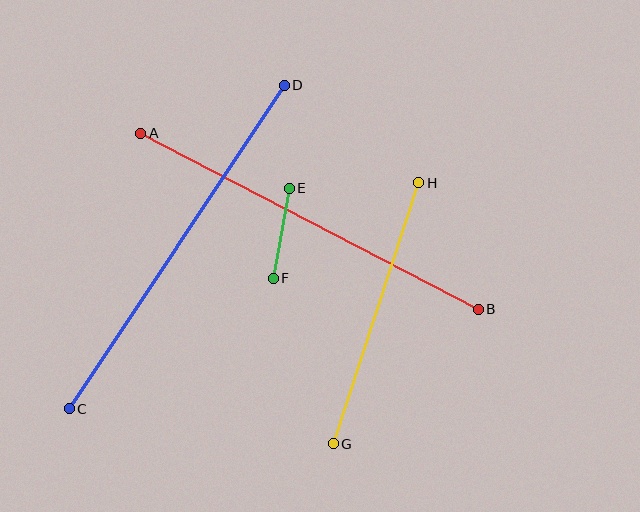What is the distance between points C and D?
The distance is approximately 388 pixels.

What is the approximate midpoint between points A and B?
The midpoint is at approximately (309, 221) pixels.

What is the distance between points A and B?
The distance is approximately 381 pixels.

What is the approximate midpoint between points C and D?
The midpoint is at approximately (177, 247) pixels.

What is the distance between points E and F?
The distance is approximately 91 pixels.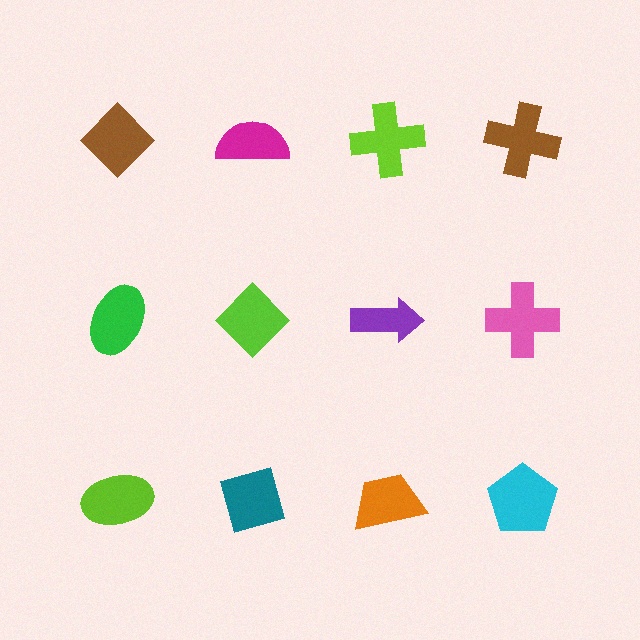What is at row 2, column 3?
A purple arrow.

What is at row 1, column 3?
A lime cross.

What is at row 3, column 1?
A lime ellipse.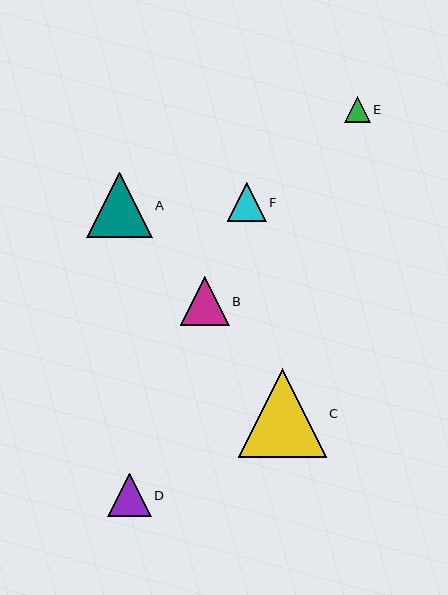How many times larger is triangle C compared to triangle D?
Triangle C is approximately 2.0 times the size of triangle D.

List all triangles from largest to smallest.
From largest to smallest: C, A, B, D, F, E.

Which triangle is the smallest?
Triangle E is the smallest with a size of approximately 25 pixels.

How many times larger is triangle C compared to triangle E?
Triangle C is approximately 3.5 times the size of triangle E.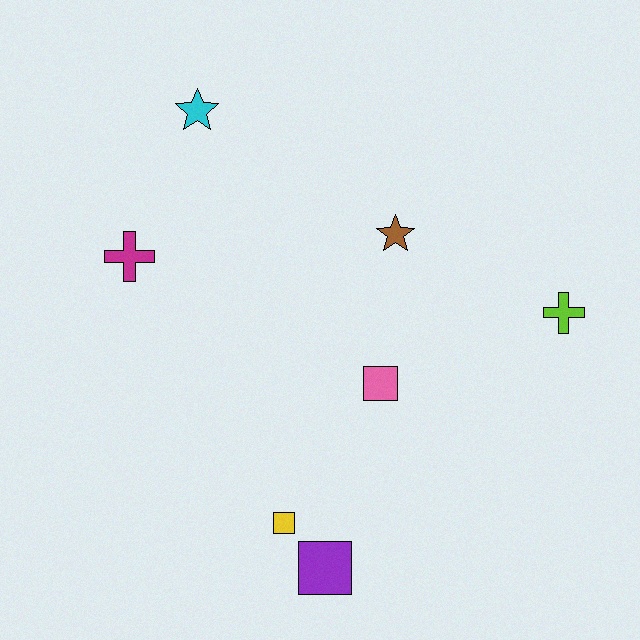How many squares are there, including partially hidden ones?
There are 3 squares.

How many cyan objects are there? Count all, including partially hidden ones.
There is 1 cyan object.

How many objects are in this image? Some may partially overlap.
There are 7 objects.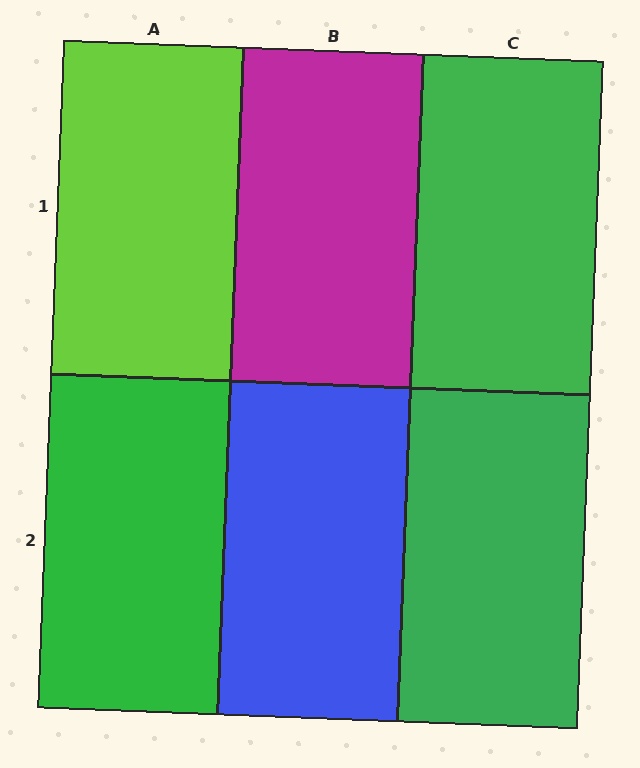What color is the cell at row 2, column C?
Green.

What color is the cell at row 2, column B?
Blue.